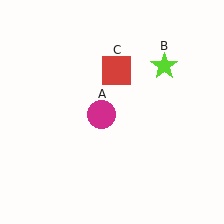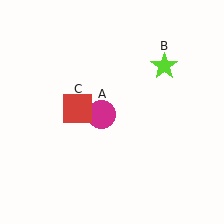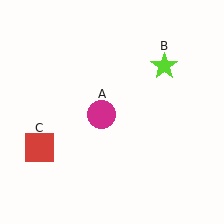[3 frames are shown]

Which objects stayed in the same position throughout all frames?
Magenta circle (object A) and lime star (object B) remained stationary.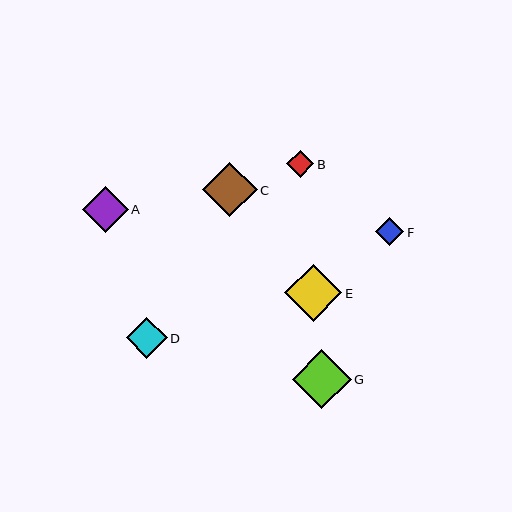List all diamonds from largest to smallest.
From largest to smallest: G, E, C, A, D, F, B.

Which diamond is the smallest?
Diamond B is the smallest with a size of approximately 27 pixels.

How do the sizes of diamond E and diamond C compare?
Diamond E and diamond C are approximately the same size.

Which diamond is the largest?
Diamond G is the largest with a size of approximately 59 pixels.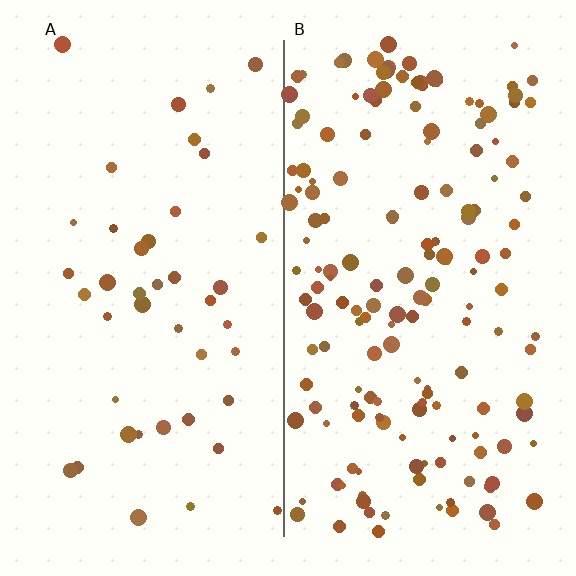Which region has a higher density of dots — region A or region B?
B (the right).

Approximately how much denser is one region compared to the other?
Approximately 3.8× — region B over region A.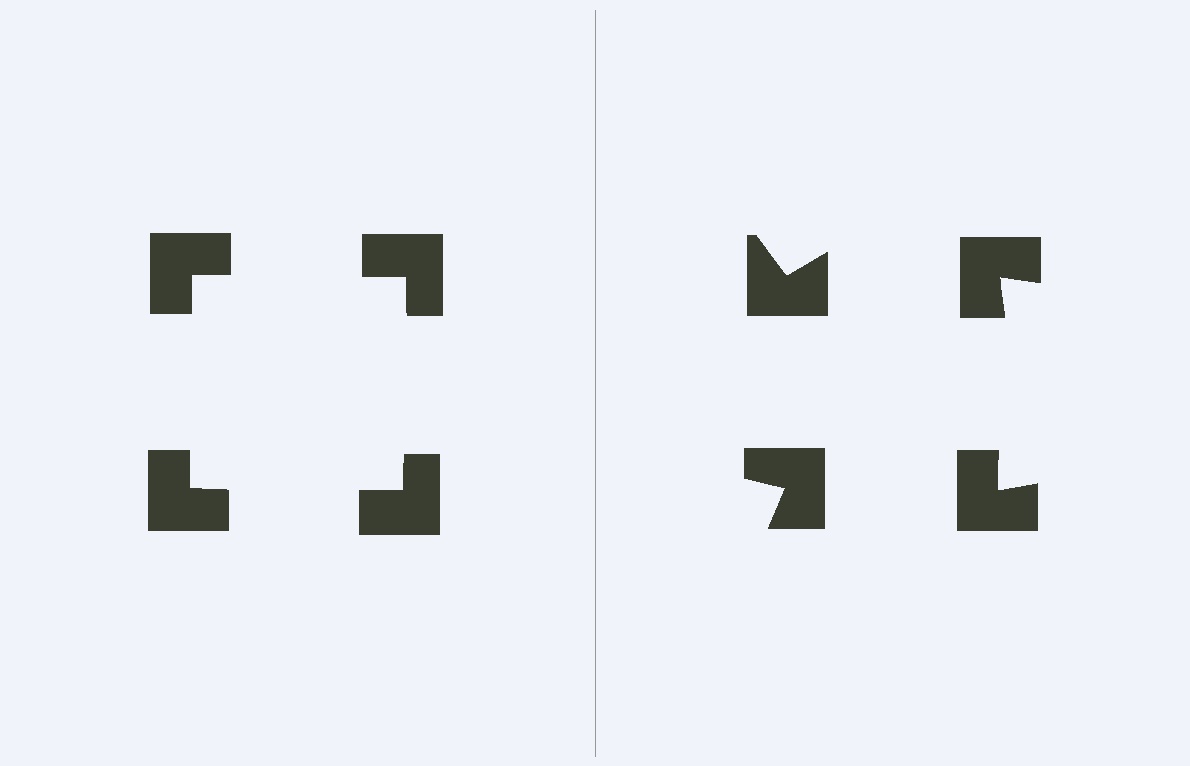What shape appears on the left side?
An illusory square.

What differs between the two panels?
The notched squares are positioned identically on both sides; only the wedge orientations differ. On the left they align to a square; on the right they are misaligned.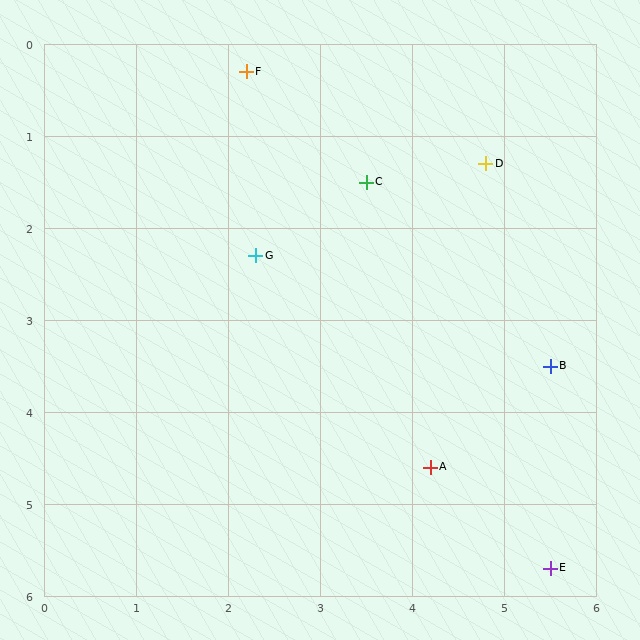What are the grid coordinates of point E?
Point E is at approximately (5.5, 5.7).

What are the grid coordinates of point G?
Point G is at approximately (2.3, 2.3).